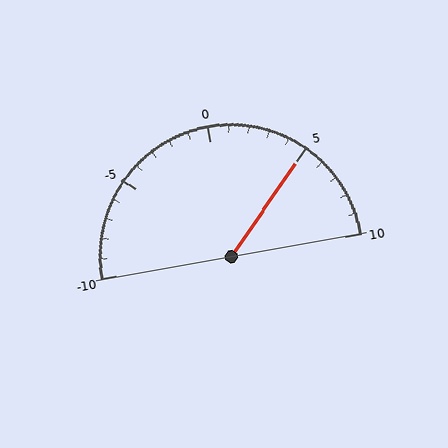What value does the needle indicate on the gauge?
The needle indicates approximately 5.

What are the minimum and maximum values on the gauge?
The gauge ranges from -10 to 10.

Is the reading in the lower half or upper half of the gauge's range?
The reading is in the upper half of the range (-10 to 10).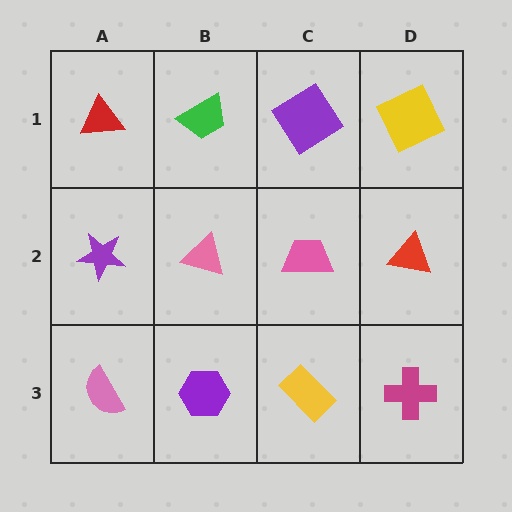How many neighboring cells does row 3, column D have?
2.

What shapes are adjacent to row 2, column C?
A purple diamond (row 1, column C), a yellow rectangle (row 3, column C), a pink triangle (row 2, column B), a red triangle (row 2, column D).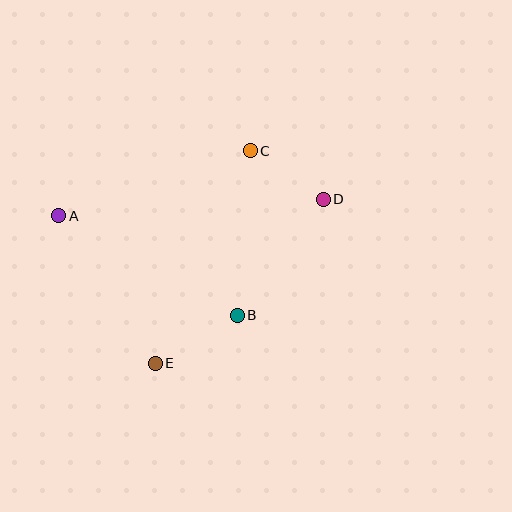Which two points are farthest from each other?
Points A and D are farthest from each other.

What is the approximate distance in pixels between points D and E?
The distance between D and E is approximately 235 pixels.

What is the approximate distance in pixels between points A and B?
The distance between A and B is approximately 204 pixels.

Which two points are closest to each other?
Points C and D are closest to each other.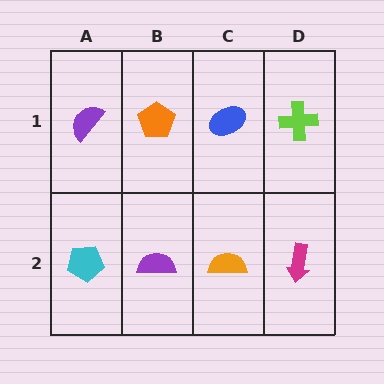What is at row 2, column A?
A cyan pentagon.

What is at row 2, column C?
An orange semicircle.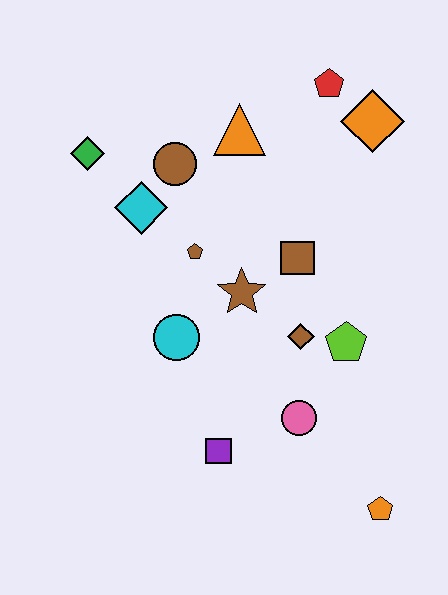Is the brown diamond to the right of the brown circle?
Yes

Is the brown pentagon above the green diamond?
No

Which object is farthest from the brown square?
The orange pentagon is farthest from the brown square.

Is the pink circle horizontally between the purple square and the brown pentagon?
No